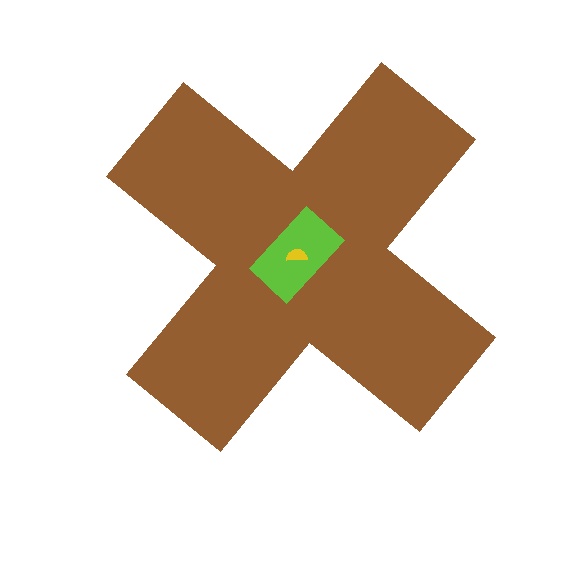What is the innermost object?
The yellow semicircle.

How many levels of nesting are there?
3.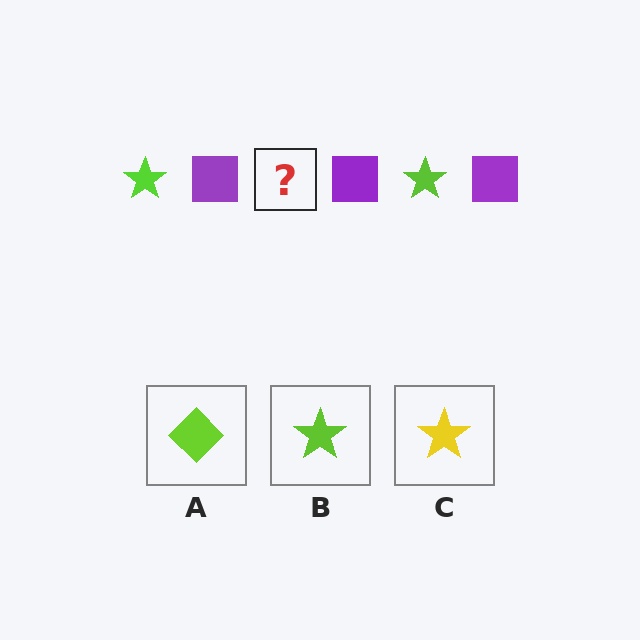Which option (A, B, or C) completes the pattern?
B.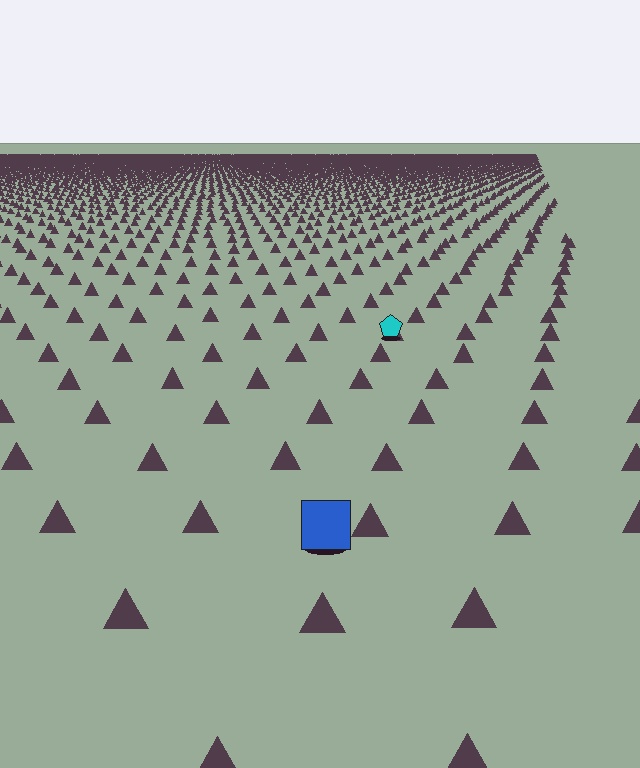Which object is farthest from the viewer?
The cyan pentagon is farthest from the viewer. It appears smaller and the ground texture around it is denser.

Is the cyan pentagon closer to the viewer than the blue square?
No. The blue square is closer — you can tell from the texture gradient: the ground texture is coarser near it.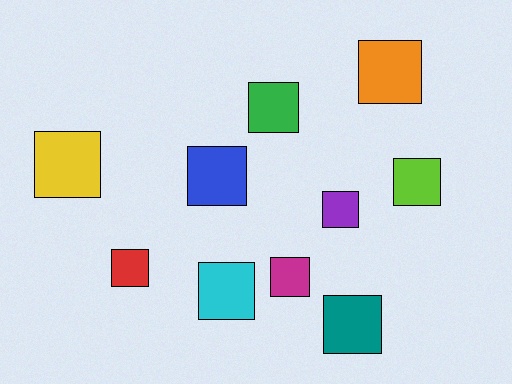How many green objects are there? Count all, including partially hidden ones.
There is 1 green object.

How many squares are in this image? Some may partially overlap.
There are 10 squares.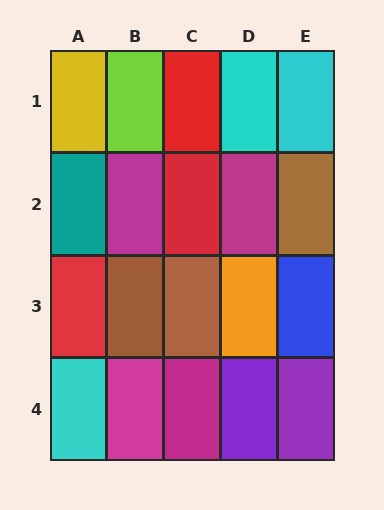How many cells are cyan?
3 cells are cyan.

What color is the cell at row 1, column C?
Red.